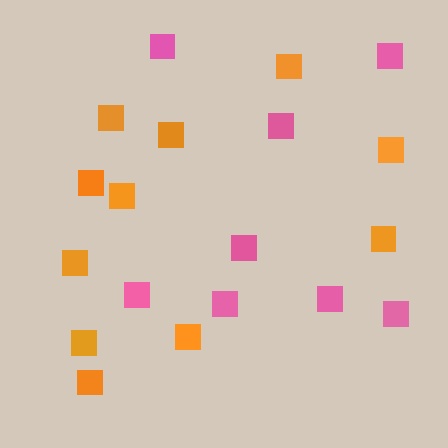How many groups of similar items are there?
There are 2 groups: one group of orange squares (11) and one group of pink squares (8).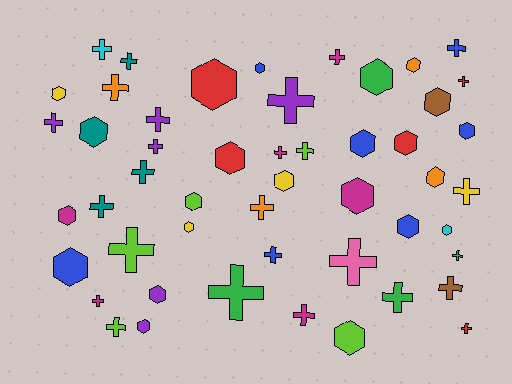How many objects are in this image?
There are 50 objects.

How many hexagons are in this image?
There are 23 hexagons.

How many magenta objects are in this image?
There are 6 magenta objects.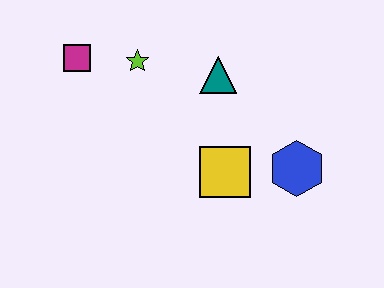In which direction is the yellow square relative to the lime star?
The yellow square is below the lime star.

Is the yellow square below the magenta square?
Yes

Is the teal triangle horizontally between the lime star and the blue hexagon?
Yes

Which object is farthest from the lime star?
The blue hexagon is farthest from the lime star.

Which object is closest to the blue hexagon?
The yellow square is closest to the blue hexagon.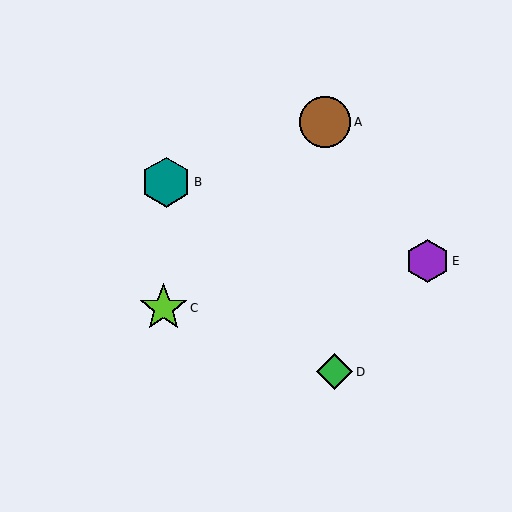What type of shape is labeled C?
Shape C is a lime star.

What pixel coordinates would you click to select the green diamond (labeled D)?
Click at (335, 372) to select the green diamond D.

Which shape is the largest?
The brown circle (labeled A) is the largest.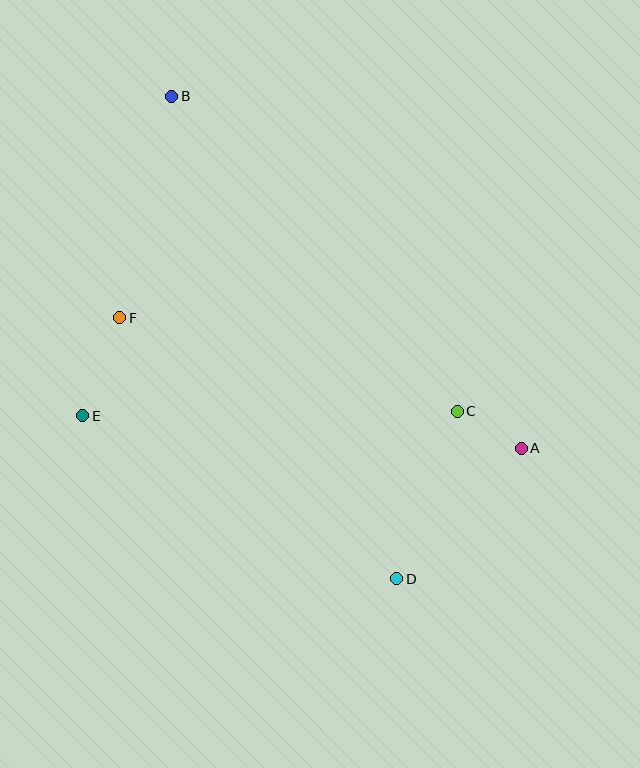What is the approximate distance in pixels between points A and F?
The distance between A and F is approximately 422 pixels.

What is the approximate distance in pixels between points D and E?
The distance between D and E is approximately 353 pixels.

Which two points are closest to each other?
Points A and C are closest to each other.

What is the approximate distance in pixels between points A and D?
The distance between A and D is approximately 180 pixels.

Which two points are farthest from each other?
Points B and D are farthest from each other.